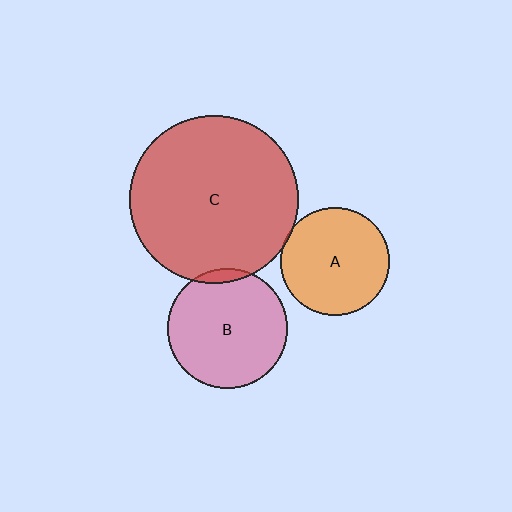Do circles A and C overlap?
Yes.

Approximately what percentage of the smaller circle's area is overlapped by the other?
Approximately 5%.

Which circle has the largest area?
Circle C (red).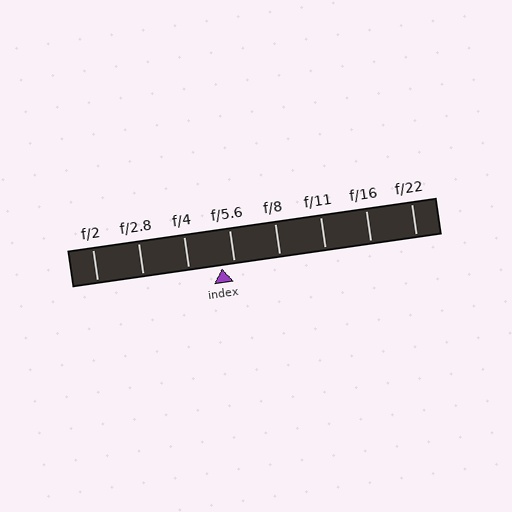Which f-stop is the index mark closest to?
The index mark is closest to f/5.6.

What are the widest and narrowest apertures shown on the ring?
The widest aperture shown is f/2 and the narrowest is f/22.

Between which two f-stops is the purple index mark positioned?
The index mark is between f/4 and f/5.6.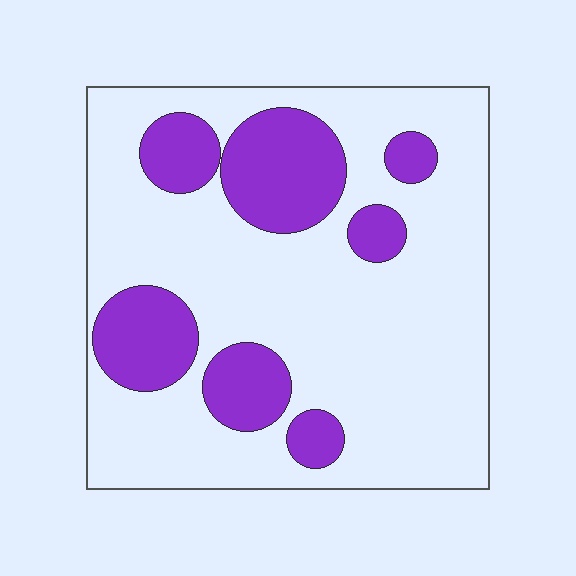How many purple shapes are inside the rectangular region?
7.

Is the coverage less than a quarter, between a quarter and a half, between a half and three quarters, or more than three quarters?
Between a quarter and a half.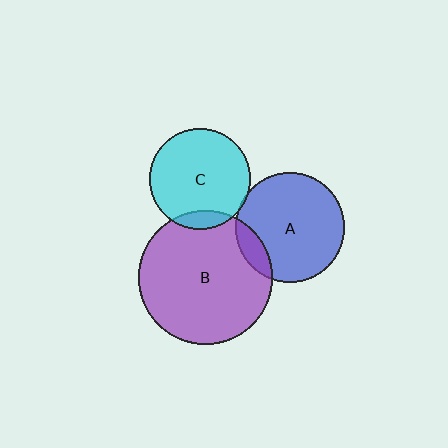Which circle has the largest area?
Circle B (purple).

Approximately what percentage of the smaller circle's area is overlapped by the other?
Approximately 10%.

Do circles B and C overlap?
Yes.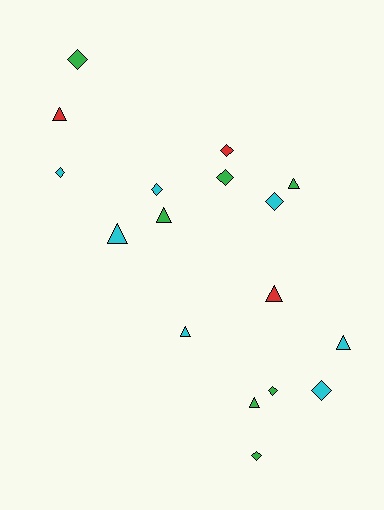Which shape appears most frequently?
Diamond, with 9 objects.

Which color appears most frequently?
Green, with 7 objects.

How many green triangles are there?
There are 3 green triangles.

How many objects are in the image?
There are 17 objects.